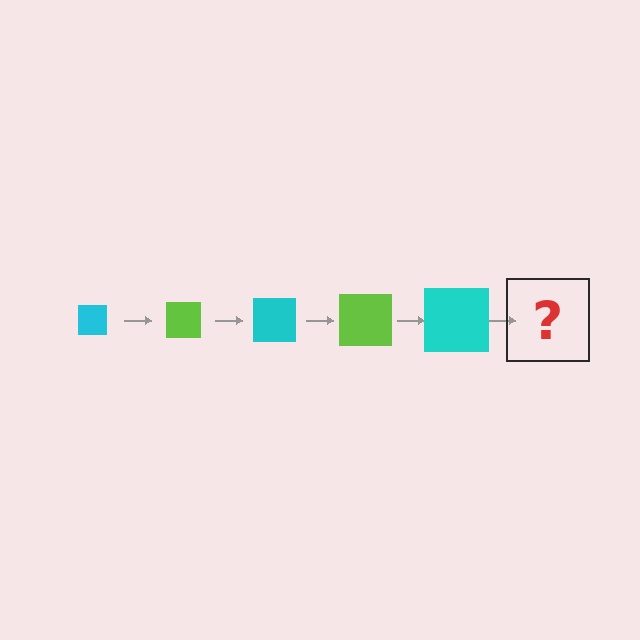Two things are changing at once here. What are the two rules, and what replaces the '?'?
The two rules are that the square grows larger each step and the color cycles through cyan and lime. The '?' should be a lime square, larger than the previous one.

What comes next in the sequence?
The next element should be a lime square, larger than the previous one.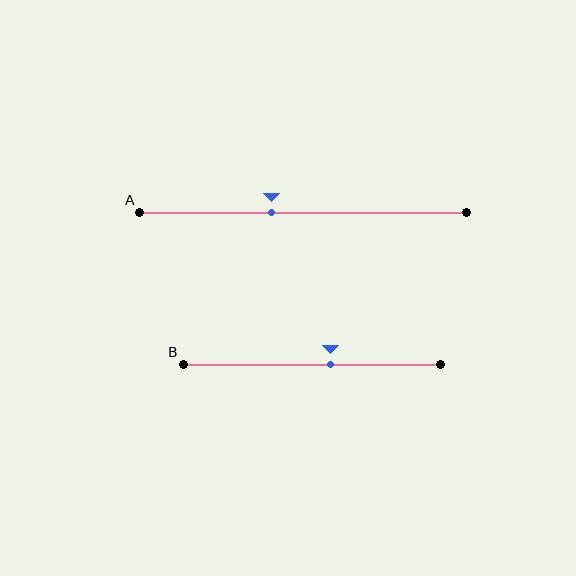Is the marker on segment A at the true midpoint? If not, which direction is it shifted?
No, the marker on segment A is shifted to the left by about 10% of the segment length.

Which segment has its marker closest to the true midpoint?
Segment B has its marker closest to the true midpoint.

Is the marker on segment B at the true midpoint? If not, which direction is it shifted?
No, the marker on segment B is shifted to the right by about 7% of the segment length.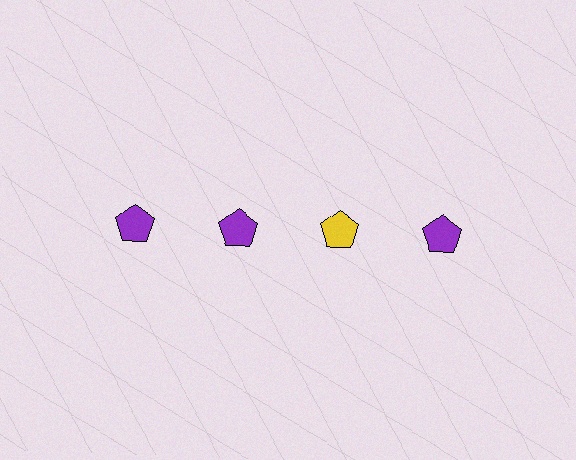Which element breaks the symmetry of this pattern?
The yellow pentagon in the top row, center column breaks the symmetry. All other shapes are purple pentagons.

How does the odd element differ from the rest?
It has a different color: yellow instead of purple.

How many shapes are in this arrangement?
There are 4 shapes arranged in a grid pattern.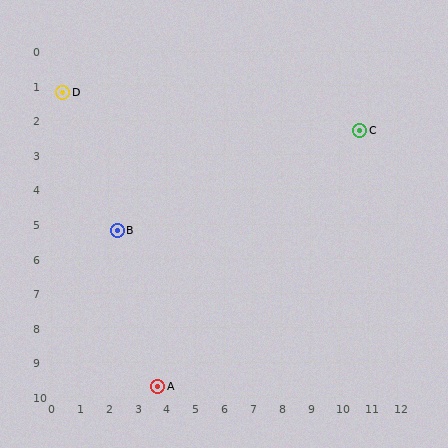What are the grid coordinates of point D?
Point D is at approximately (0.4, 1.2).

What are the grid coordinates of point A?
Point A is at approximately (3.7, 9.7).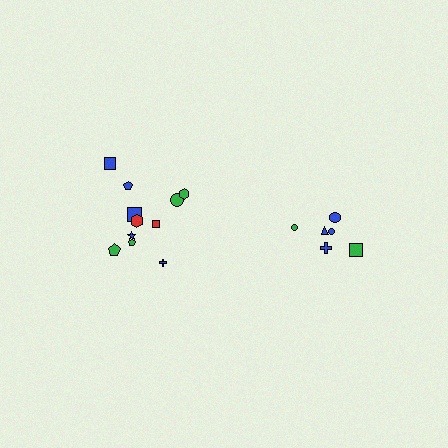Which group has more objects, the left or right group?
The left group.